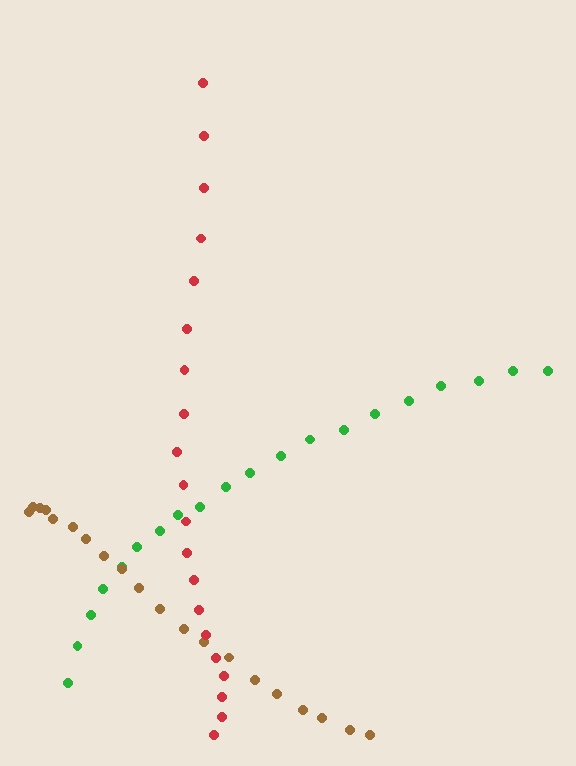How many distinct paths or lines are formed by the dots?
There are 3 distinct paths.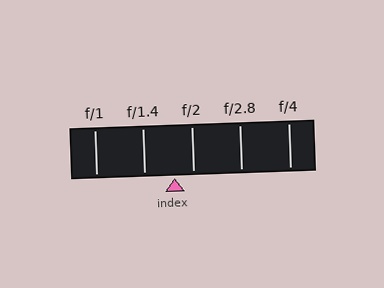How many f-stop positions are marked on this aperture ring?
There are 5 f-stop positions marked.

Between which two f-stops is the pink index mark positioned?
The index mark is between f/1.4 and f/2.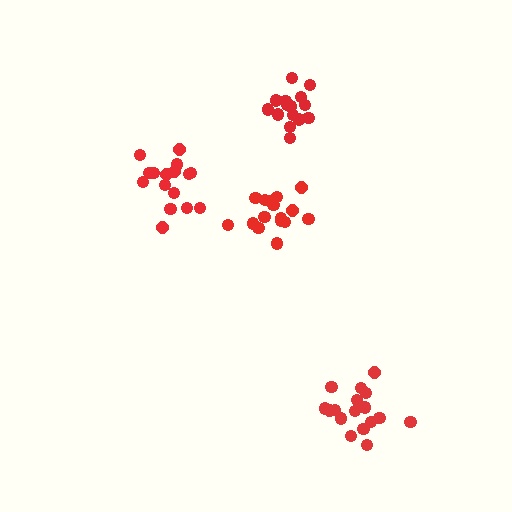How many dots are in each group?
Group 1: 16 dots, Group 2: 17 dots, Group 3: 16 dots, Group 4: 15 dots (64 total).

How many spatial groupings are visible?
There are 4 spatial groupings.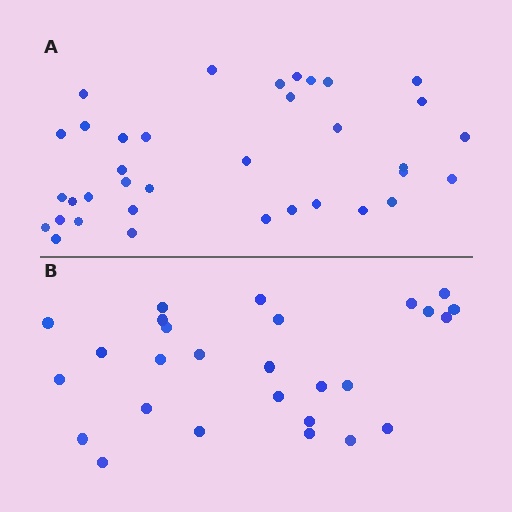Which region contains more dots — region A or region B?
Region A (the top region) has more dots.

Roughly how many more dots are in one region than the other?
Region A has roughly 8 or so more dots than region B.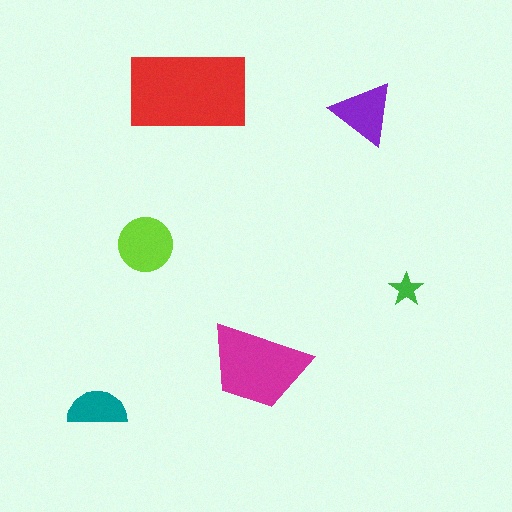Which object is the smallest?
The green star.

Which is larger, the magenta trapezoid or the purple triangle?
The magenta trapezoid.